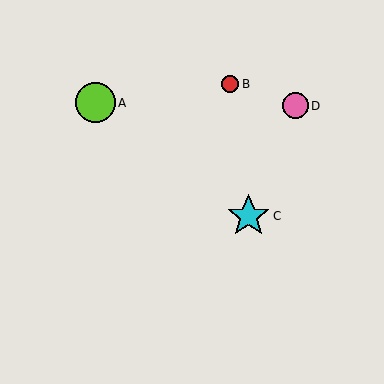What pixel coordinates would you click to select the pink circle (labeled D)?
Click at (296, 106) to select the pink circle D.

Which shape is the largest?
The cyan star (labeled C) is the largest.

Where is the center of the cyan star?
The center of the cyan star is at (248, 216).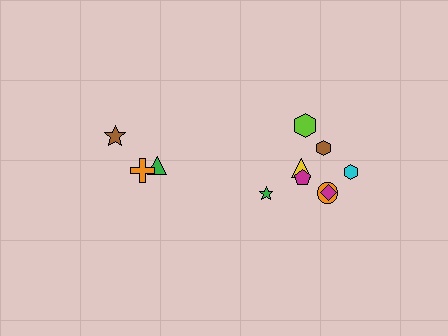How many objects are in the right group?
There are 8 objects.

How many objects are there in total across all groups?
There are 11 objects.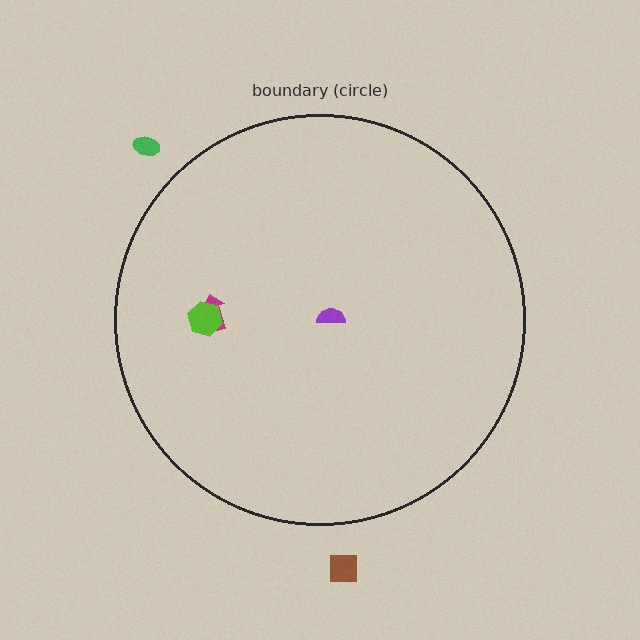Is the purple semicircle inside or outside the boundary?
Inside.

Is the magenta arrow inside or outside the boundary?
Inside.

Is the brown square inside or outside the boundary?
Outside.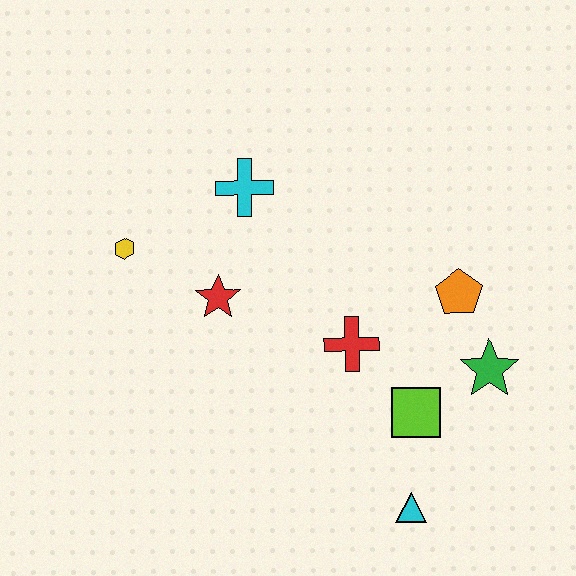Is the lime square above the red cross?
No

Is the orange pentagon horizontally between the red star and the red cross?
No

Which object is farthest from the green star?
The yellow hexagon is farthest from the green star.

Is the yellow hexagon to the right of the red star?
No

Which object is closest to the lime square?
The green star is closest to the lime square.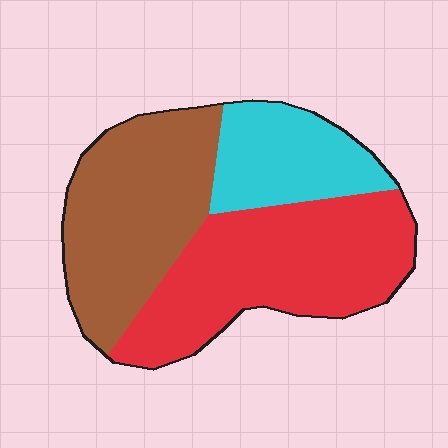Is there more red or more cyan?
Red.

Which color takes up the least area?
Cyan, at roughly 20%.